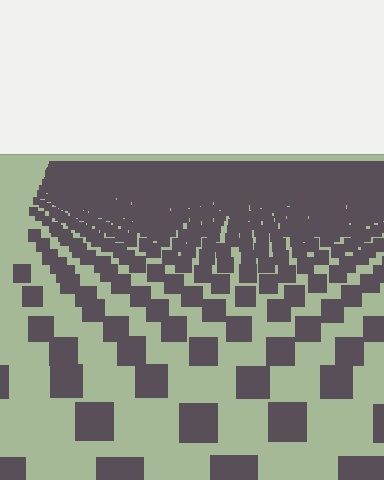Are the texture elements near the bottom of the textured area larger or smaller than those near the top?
Larger. Near the bottom, elements are closer to the viewer and appear at a bigger on-screen size.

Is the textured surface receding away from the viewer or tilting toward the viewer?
The surface is receding away from the viewer. Texture elements get smaller and denser toward the top.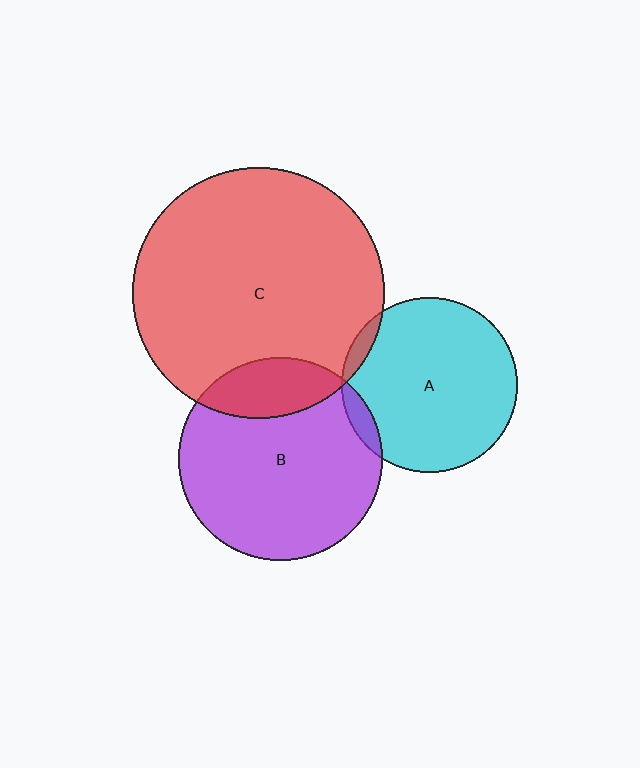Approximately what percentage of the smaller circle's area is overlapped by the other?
Approximately 5%.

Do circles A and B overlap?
Yes.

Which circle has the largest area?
Circle C (red).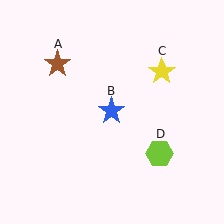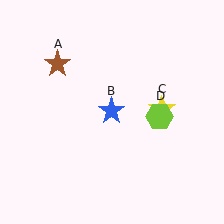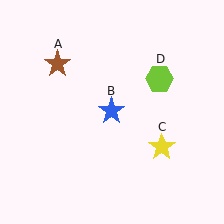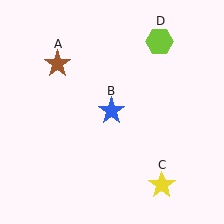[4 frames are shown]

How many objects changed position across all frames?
2 objects changed position: yellow star (object C), lime hexagon (object D).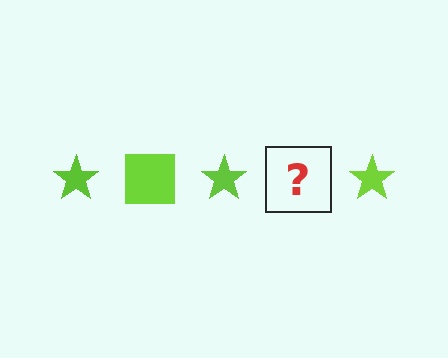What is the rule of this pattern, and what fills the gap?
The rule is that the pattern cycles through star, square shapes in lime. The gap should be filled with a lime square.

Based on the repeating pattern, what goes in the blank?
The blank should be a lime square.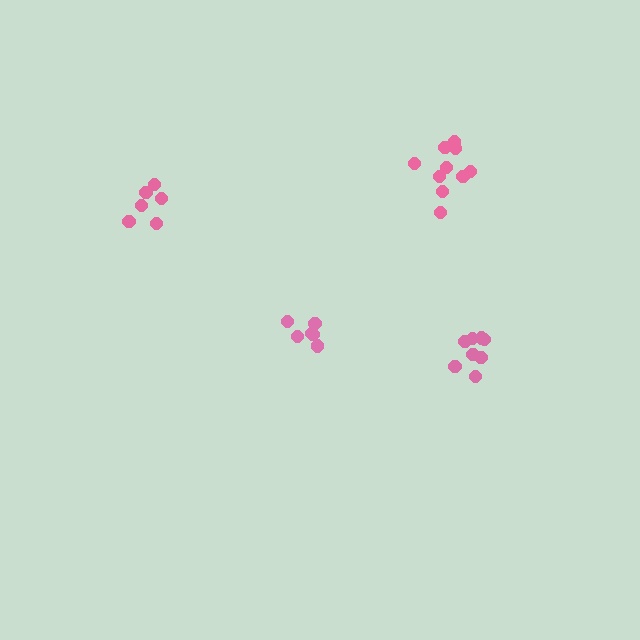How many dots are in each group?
Group 1: 6 dots, Group 2: 10 dots, Group 3: 6 dots, Group 4: 8 dots (30 total).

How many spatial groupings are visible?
There are 4 spatial groupings.